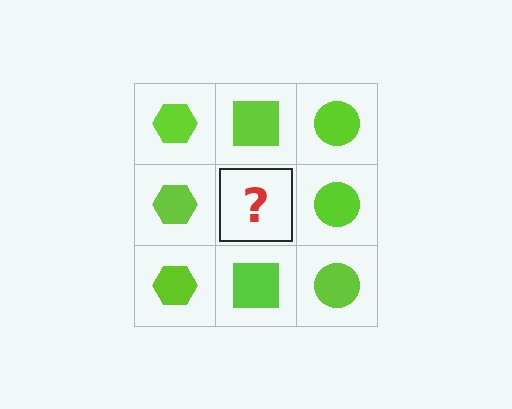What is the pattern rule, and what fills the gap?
The rule is that each column has a consistent shape. The gap should be filled with a lime square.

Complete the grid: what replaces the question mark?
The question mark should be replaced with a lime square.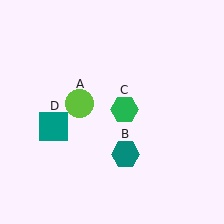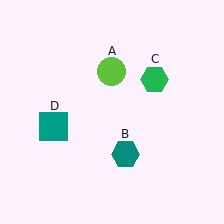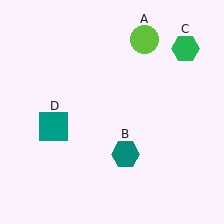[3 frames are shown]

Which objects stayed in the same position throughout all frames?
Teal hexagon (object B) and teal square (object D) remained stationary.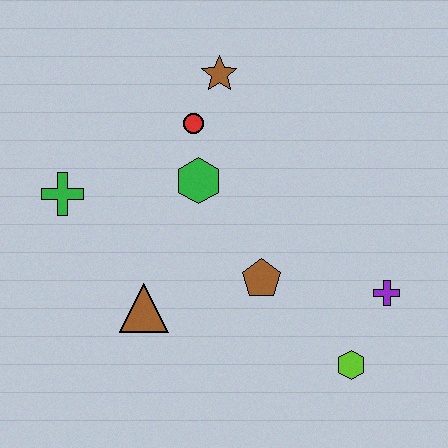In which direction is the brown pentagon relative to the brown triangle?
The brown pentagon is to the right of the brown triangle.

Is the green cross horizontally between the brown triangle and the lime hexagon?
No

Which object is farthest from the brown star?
The lime hexagon is farthest from the brown star.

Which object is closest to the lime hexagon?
The purple cross is closest to the lime hexagon.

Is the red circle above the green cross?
Yes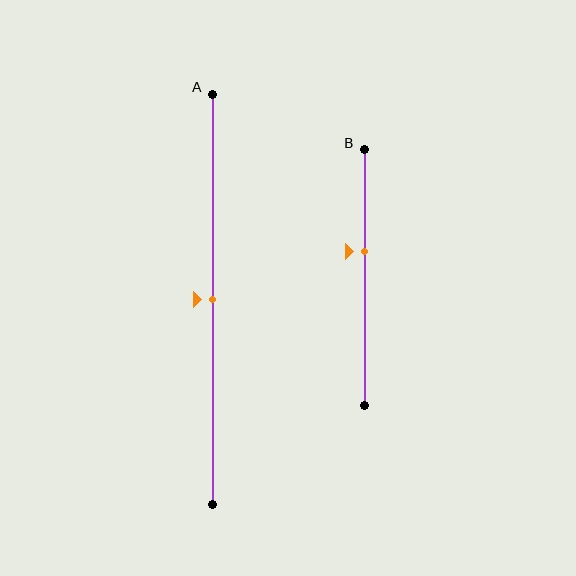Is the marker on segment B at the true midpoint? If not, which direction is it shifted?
No, the marker on segment B is shifted upward by about 10% of the segment length.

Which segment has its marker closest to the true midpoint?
Segment A has its marker closest to the true midpoint.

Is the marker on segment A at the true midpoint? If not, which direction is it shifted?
Yes, the marker on segment A is at the true midpoint.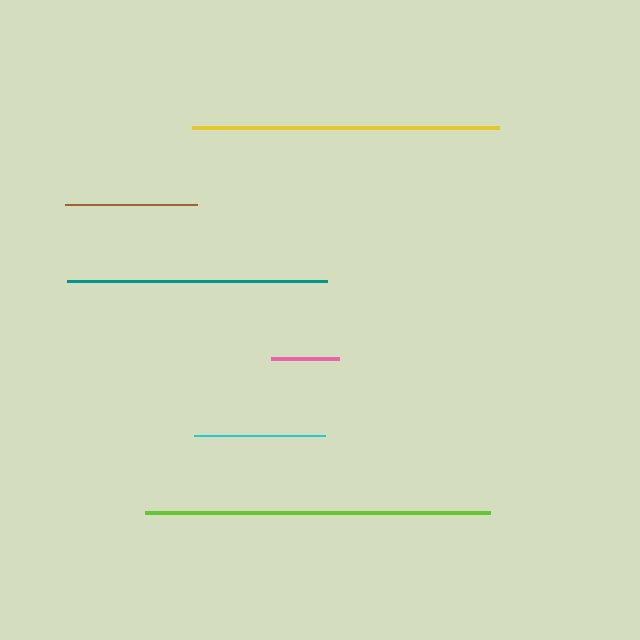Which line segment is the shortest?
The pink line is the shortest at approximately 67 pixels.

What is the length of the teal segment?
The teal segment is approximately 260 pixels long.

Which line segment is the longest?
The lime line is the longest at approximately 345 pixels.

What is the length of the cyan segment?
The cyan segment is approximately 132 pixels long.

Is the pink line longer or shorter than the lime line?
The lime line is longer than the pink line.